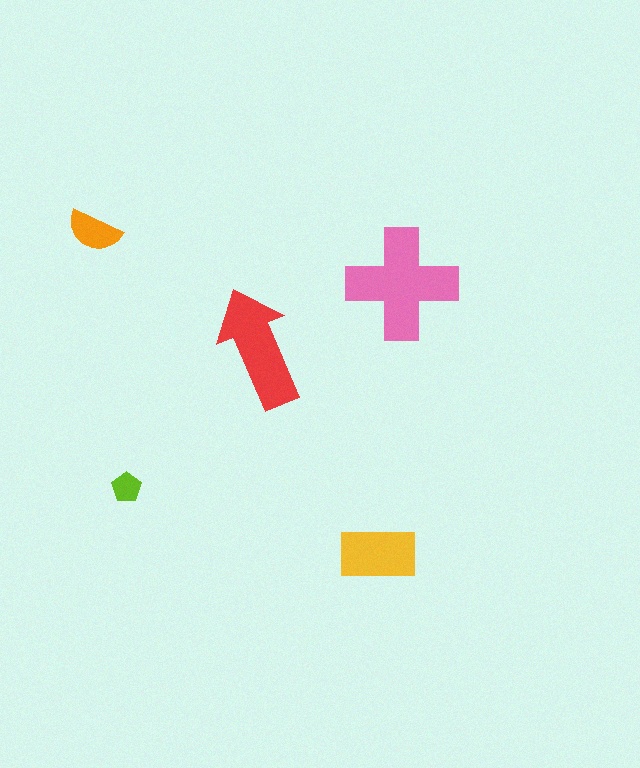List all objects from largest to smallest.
The pink cross, the red arrow, the yellow rectangle, the orange semicircle, the lime pentagon.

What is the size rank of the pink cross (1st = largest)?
1st.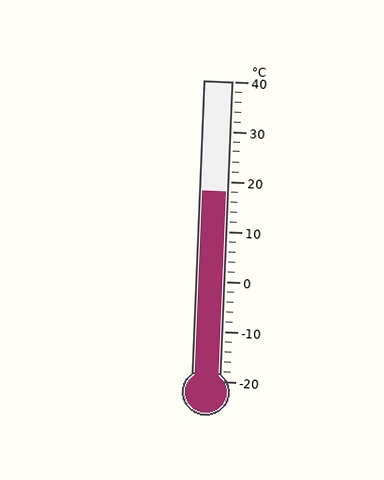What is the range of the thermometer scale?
The thermometer scale ranges from -20°C to 40°C.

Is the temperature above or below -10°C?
The temperature is above -10°C.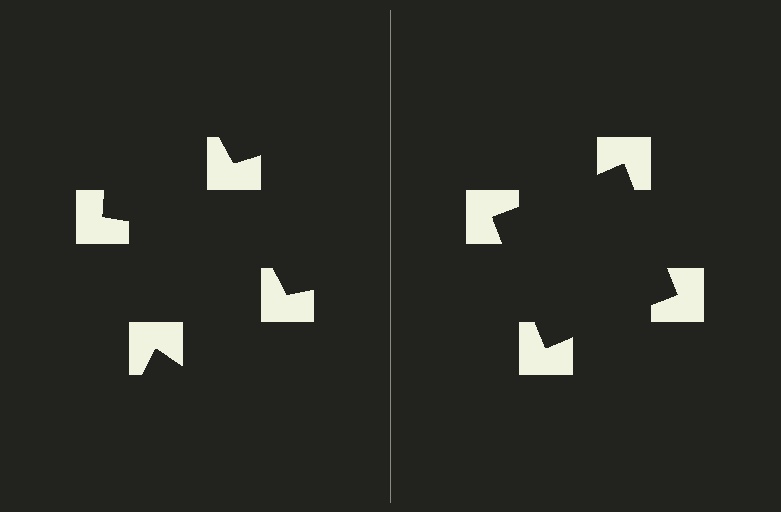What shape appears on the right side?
An illusory square.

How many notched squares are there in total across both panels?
8 — 4 on each side.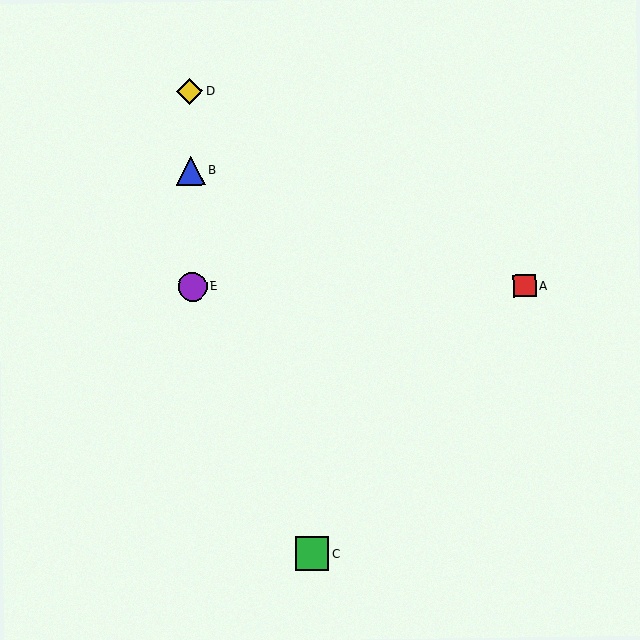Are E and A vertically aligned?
No, E is at x≈192 and A is at x≈525.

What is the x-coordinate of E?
Object E is at x≈192.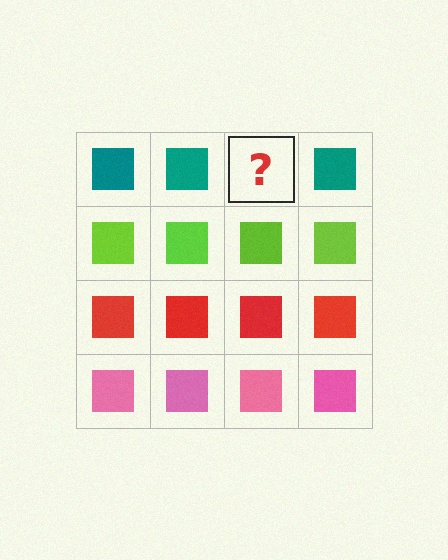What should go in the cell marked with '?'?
The missing cell should contain a teal square.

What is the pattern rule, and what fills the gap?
The rule is that each row has a consistent color. The gap should be filled with a teal square.